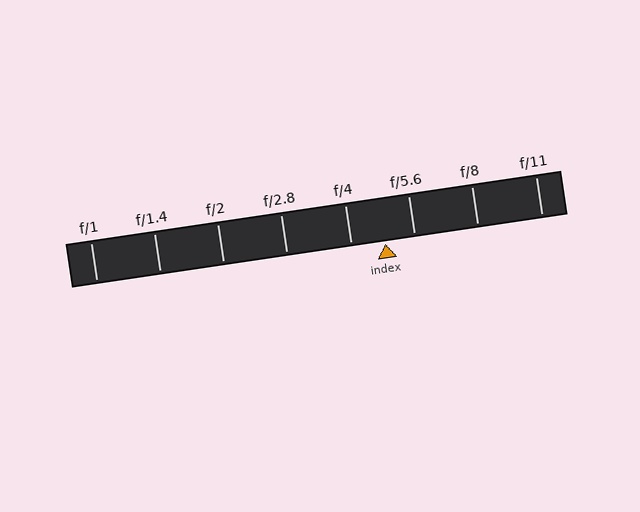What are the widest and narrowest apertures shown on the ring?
The widest aperture shown is f/1 and the narrowest is f/11.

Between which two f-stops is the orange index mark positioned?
The index mark is between f/4 and f/5.6.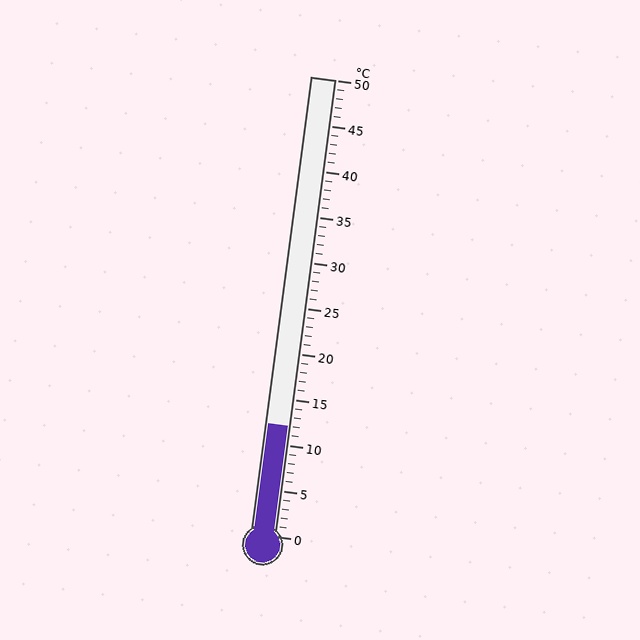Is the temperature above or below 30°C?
The temperature is below 30°C.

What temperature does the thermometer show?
The thermometer shows approximately 12°C.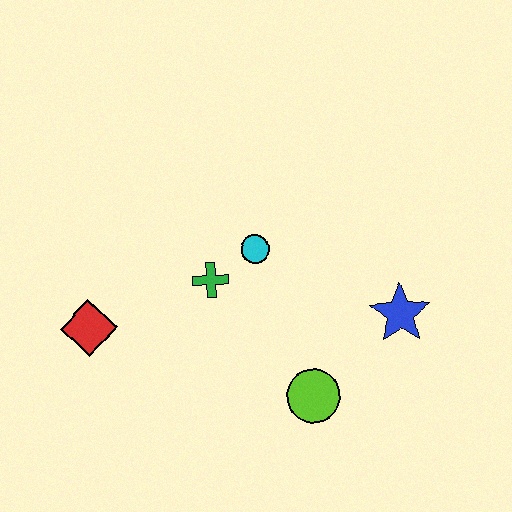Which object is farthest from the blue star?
The red diamond is farthest from the blue star.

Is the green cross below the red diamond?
No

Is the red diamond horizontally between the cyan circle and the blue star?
No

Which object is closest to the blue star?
The lime circle is closest to the blue star.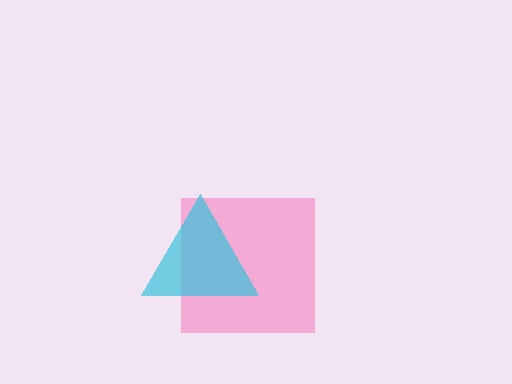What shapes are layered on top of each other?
The layered shapes are: a pink square, a cyan triangle.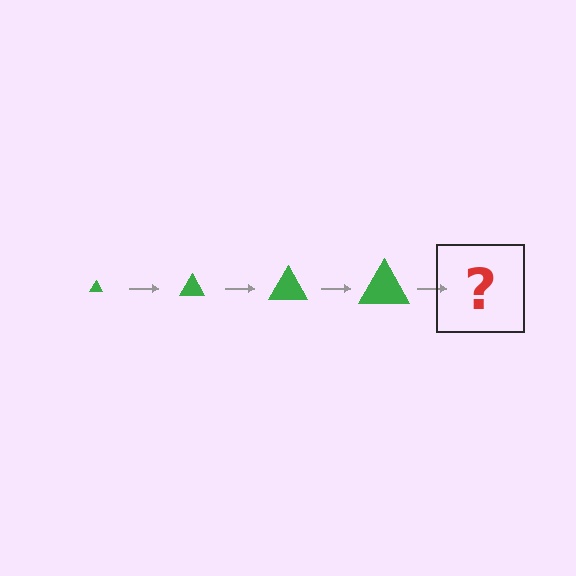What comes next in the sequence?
The next element should be a green triangle, larger than the previous one.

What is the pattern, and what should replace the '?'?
The pattern is that the triangle gets progressively larger each step. The '?' should be a green triangle, larger than the previous one.